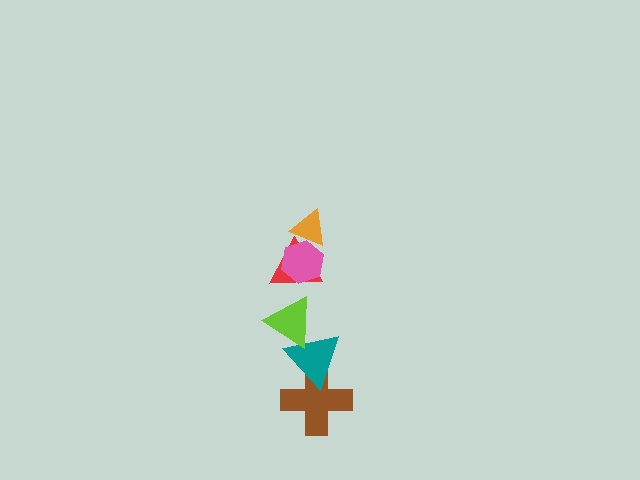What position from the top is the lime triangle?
The lime triangle is 4th from the top.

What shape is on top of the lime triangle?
The red triangle is on top of the lime triangle.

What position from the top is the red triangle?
The red triangle is 3rd from the top.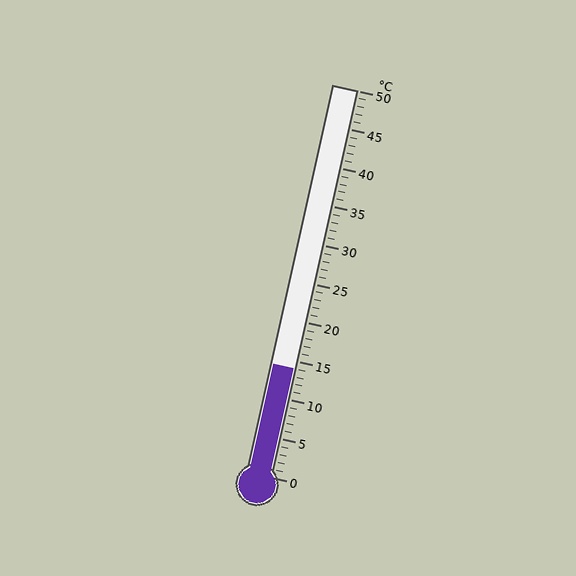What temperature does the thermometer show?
The thermometer shows approximately 14°C.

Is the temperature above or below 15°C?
The temperature is below 15°C.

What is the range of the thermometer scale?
The thermometer scale ranges from 0°C to 50°C.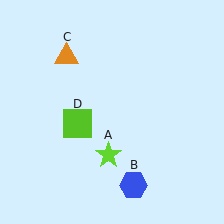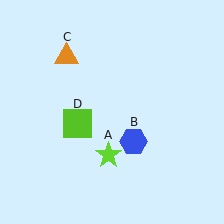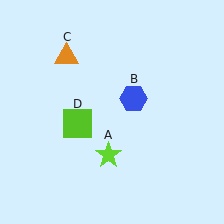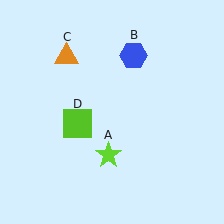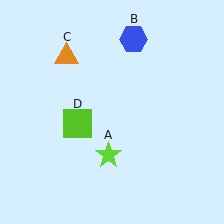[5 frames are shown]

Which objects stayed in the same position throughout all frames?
Lime star (object A) and orange triangle (object C) and lime square (object D) remained stationary.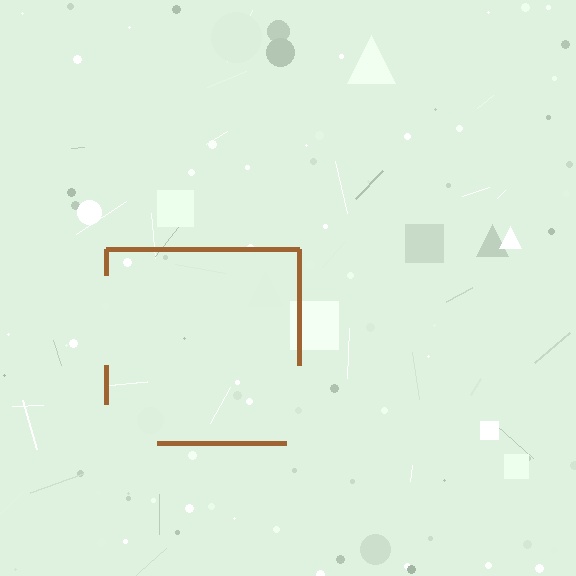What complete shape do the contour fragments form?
The contour fragments form a square.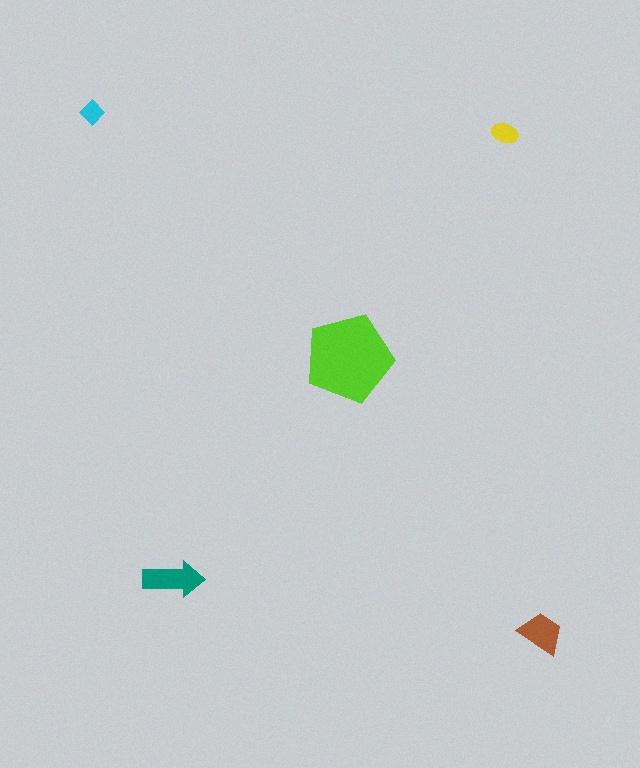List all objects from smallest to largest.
The cyan diamond, the yellow ellipse, the brown trapezoid, the teal arrow, the lime pentagon.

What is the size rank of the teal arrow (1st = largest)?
2nd.